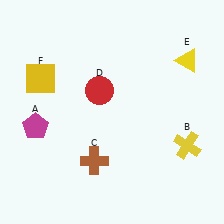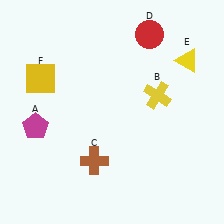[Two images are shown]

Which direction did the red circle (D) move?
The red circle (D) moved up.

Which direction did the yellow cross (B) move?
The yellow cross (B) moved up.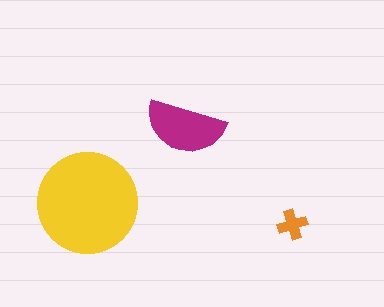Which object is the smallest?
The orange cross.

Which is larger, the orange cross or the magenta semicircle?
The magenta semicircle.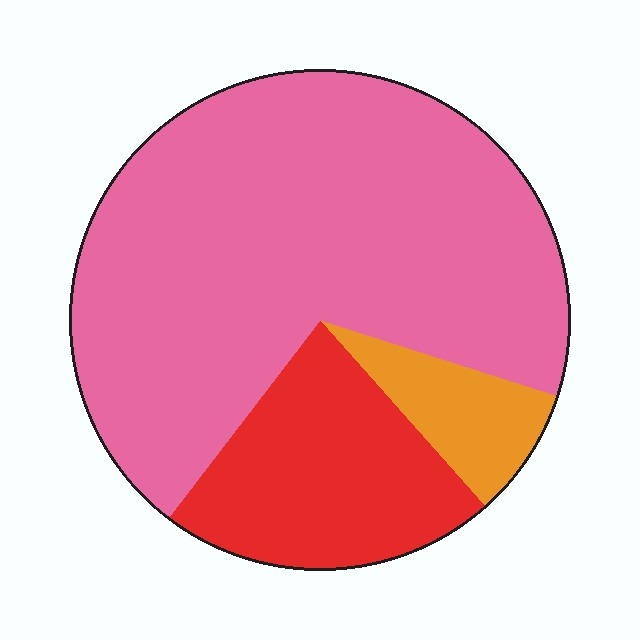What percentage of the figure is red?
Red takes up less than a quarter of the figure.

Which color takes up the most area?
Pink, at roughly 70%.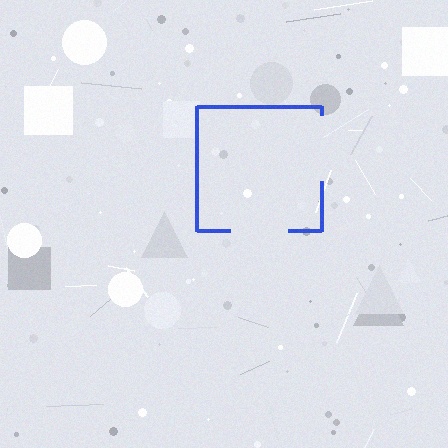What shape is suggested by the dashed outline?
The dashed outline suggests a square.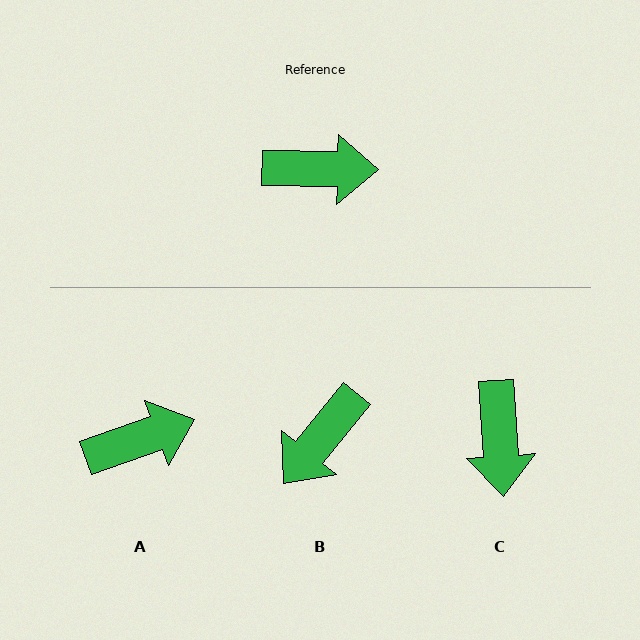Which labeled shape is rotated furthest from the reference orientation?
B, about 128 degrees away.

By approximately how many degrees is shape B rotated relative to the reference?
Approximately 128 degrees clockwise.